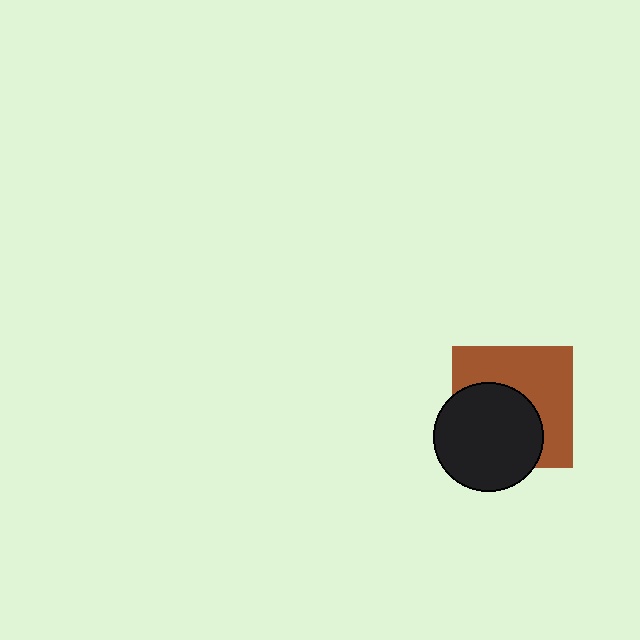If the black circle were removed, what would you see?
You would see the complete brown square.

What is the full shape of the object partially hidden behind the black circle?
The partially hidden object is a brown square.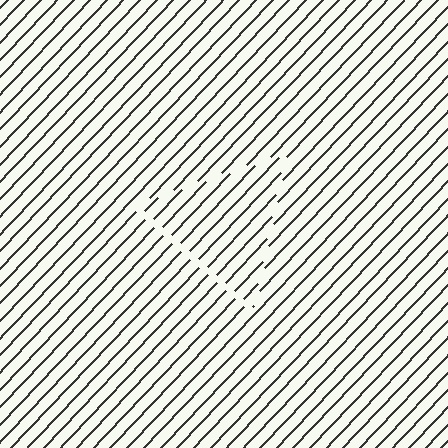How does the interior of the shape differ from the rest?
The interior of the shape contains the same grating, shifted by half a period — the contour is defined by the phase discontinuity where line-ends from the inner and outer gratings abut.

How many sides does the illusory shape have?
3 sides — the line-ends trace a triangle.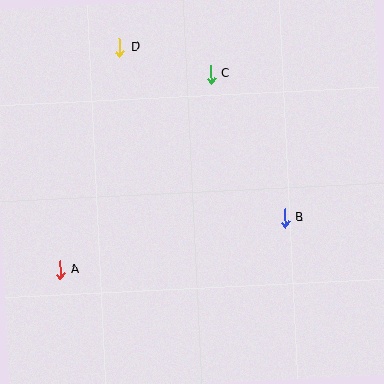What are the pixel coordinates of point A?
Point A is at (60, 270).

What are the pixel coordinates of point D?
Point D is at (119, 48).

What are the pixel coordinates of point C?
Point C is at (211, 74).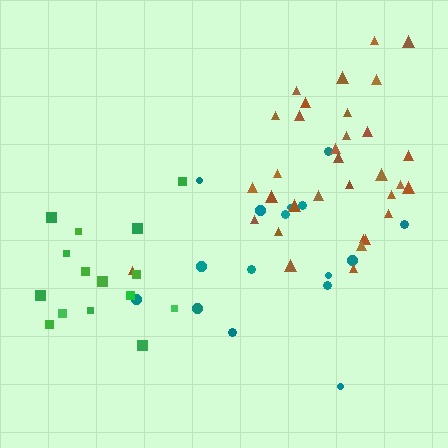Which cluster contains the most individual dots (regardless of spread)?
Brown (33).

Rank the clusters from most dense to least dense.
brown, teal, green.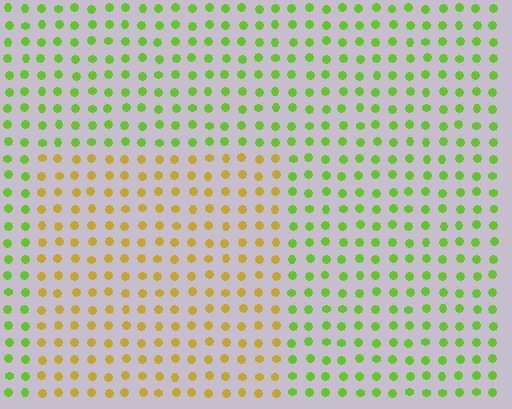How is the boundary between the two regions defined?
The boundary is defined purely by a slight shift in hue (about 51 degrees). Spacing, size, and orientation are identical on both sides.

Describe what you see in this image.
The image is filled with small lime elements in a uniform arrangement. A rectangle-shaped region is visible where the elements are tinted to a slightly different hue, forming a subtle color boundary.